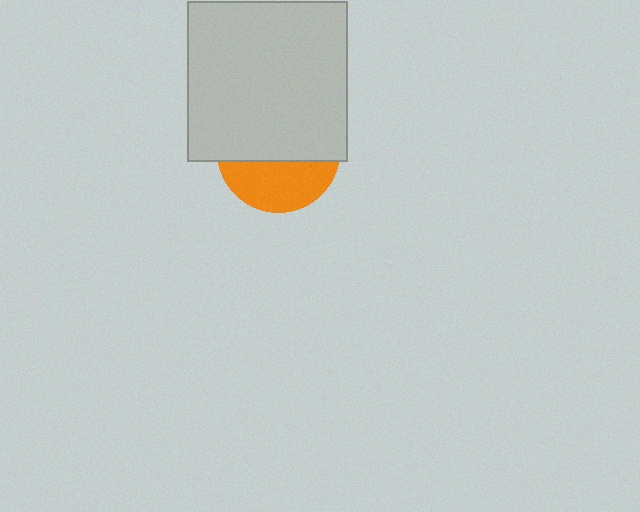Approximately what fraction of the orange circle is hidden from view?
Roughly 60% of the orange circle is hidden behind the light gray square.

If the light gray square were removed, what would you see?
You would see the complete orange circle.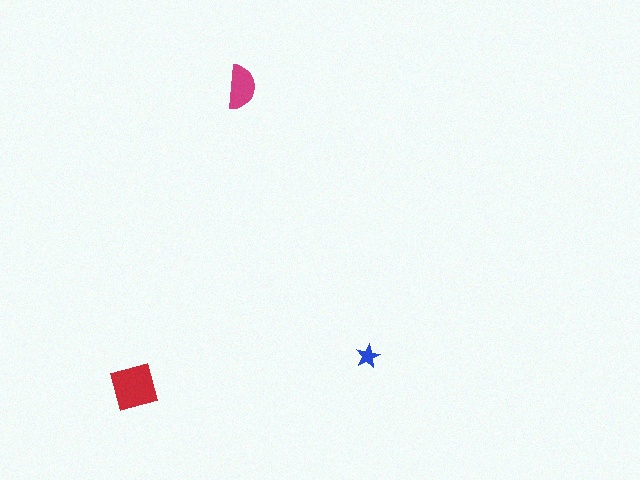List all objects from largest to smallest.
The red square, the magenta semicircle, the blue star.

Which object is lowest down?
The red square is bottommost.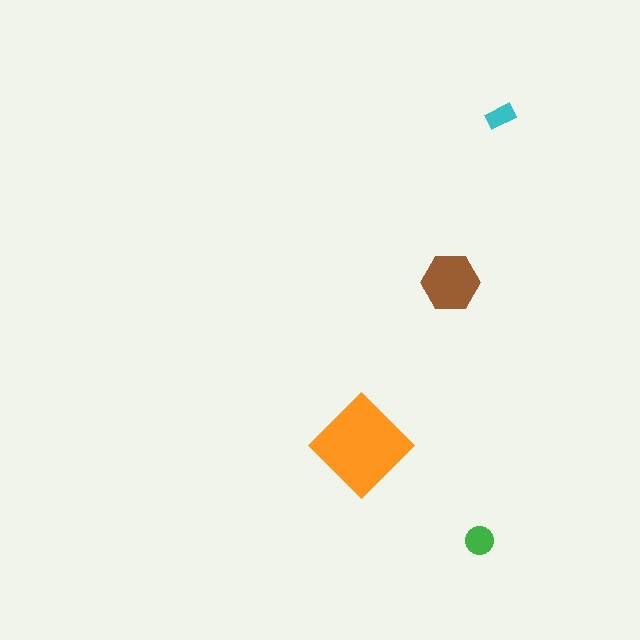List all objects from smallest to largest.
The cyan rectangle, the green circle, the brown hexagon, the orange diamond.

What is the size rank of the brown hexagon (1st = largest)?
2nd.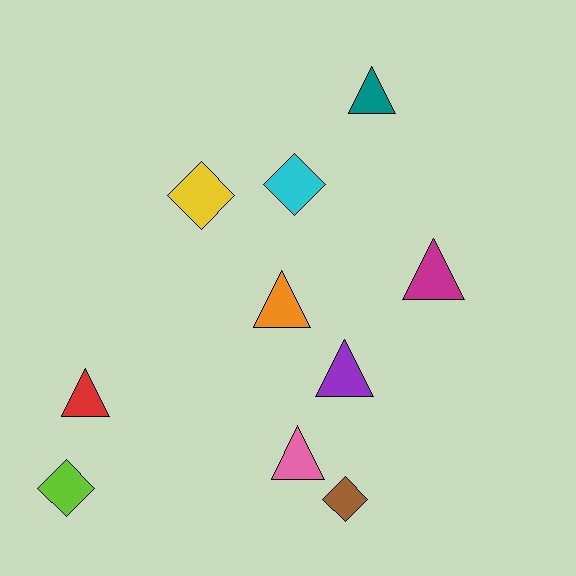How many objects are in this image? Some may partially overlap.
There are 10 objects.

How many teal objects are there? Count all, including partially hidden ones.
There is 1 teal object.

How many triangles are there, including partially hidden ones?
There are 6 triangles.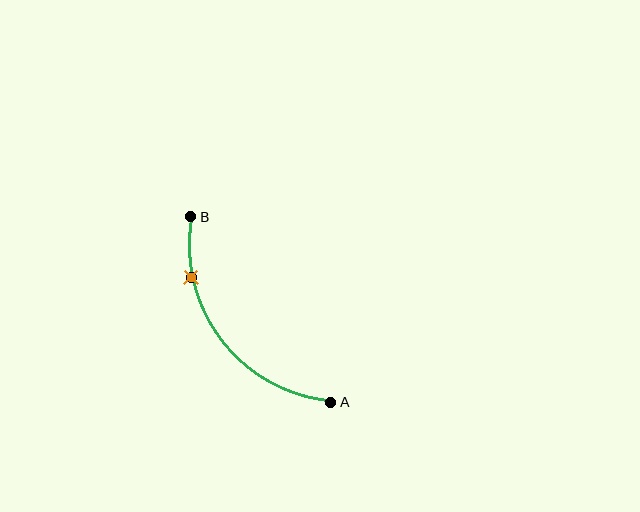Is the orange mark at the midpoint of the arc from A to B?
No. The orange mark lies on the arc but is closer to endpoint B. The arc midpoint would be at the point on the curve equidistant along the arc from both A and B.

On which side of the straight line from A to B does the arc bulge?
The arc bulges below and to the left of the straight line connecting A and B.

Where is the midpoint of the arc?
The arc midpoint is the point on the curve farthest from the straight line joining A and B. It sits below and to the left of that line.